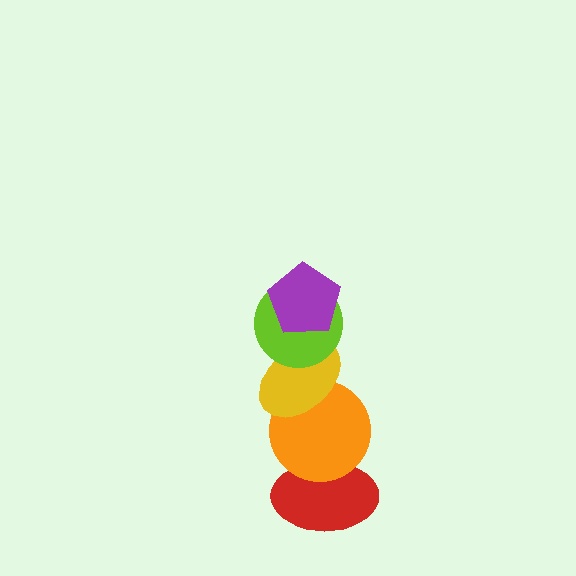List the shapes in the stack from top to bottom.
From top to bottom: the purple pentagon, the lime circle, the yellow ellipse, the orange circle, the red ellipse.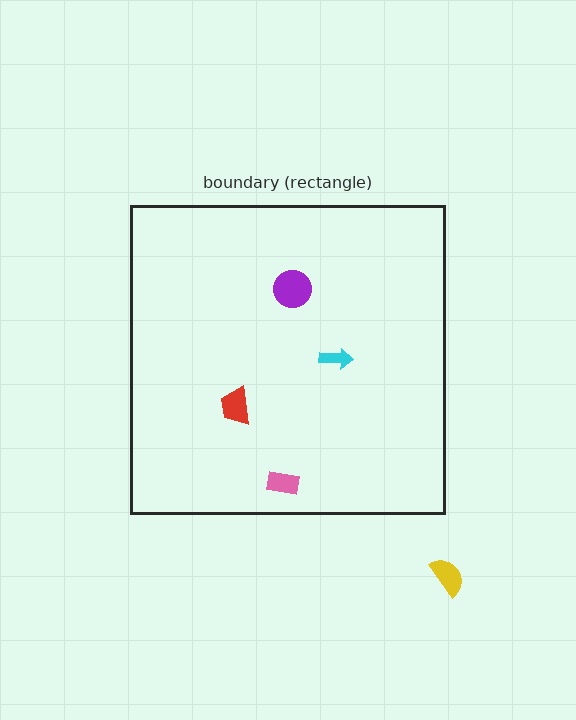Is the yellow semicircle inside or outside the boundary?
Outside.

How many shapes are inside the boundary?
4 inside, 1 outside.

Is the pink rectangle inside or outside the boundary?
Inside.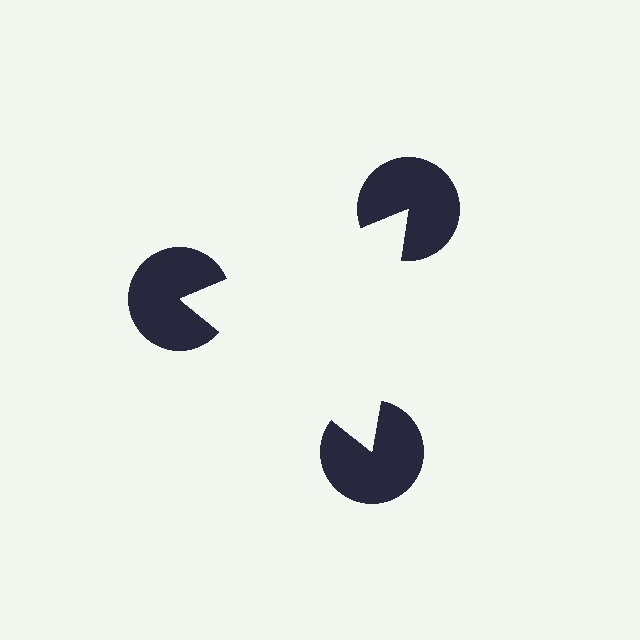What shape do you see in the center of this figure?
An illusory triangle — its edges are inferred from the aligned wedge cuts in the pac-man discs, not physically drawn.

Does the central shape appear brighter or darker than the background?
It typically appears slightly brighter than the background, even though no actual brightness change is drawn.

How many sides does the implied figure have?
3 sides.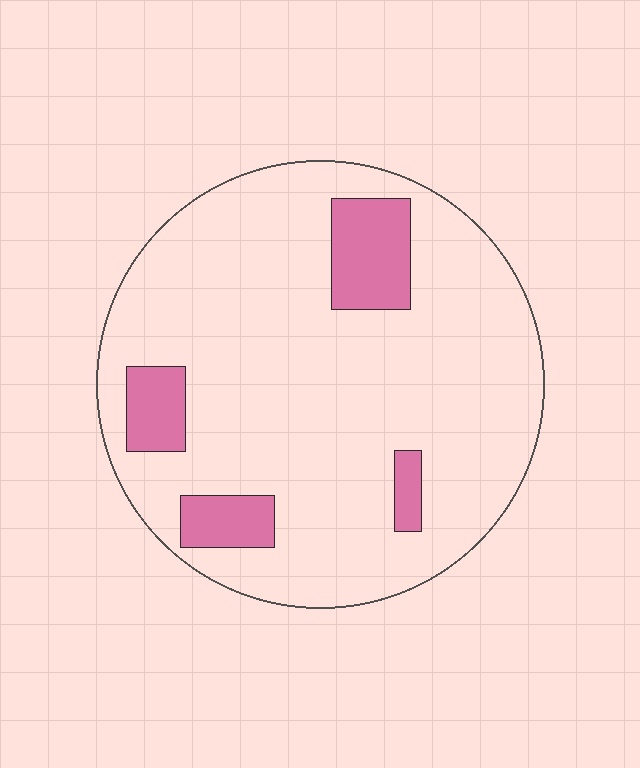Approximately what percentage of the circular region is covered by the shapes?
Approximately 15%.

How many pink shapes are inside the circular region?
4.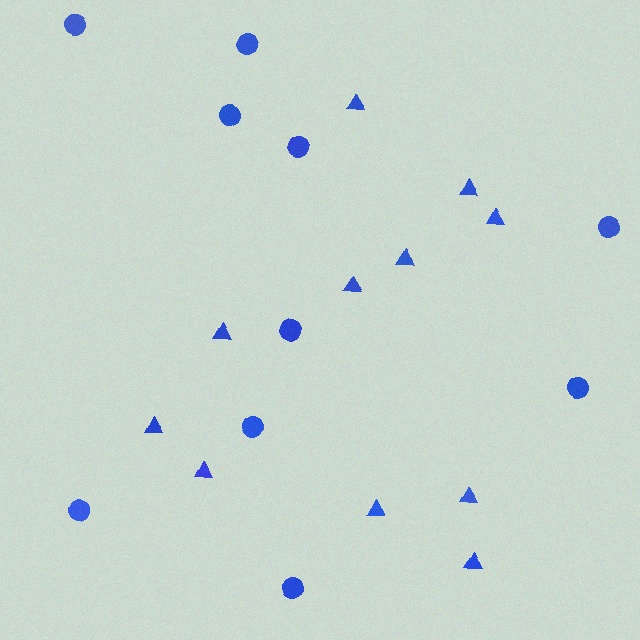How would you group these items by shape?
There are 2 groups: one group of circles (10) and one group of triangles (11).